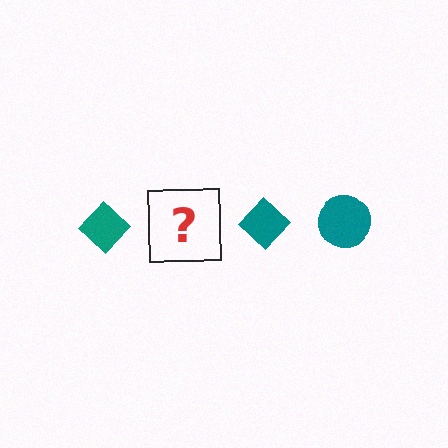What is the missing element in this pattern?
The missing element is a teal circle.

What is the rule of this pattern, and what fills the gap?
The rule is that the pattern cycles through diamond, circle shapes in teal. The gap should be filled with a teal circle.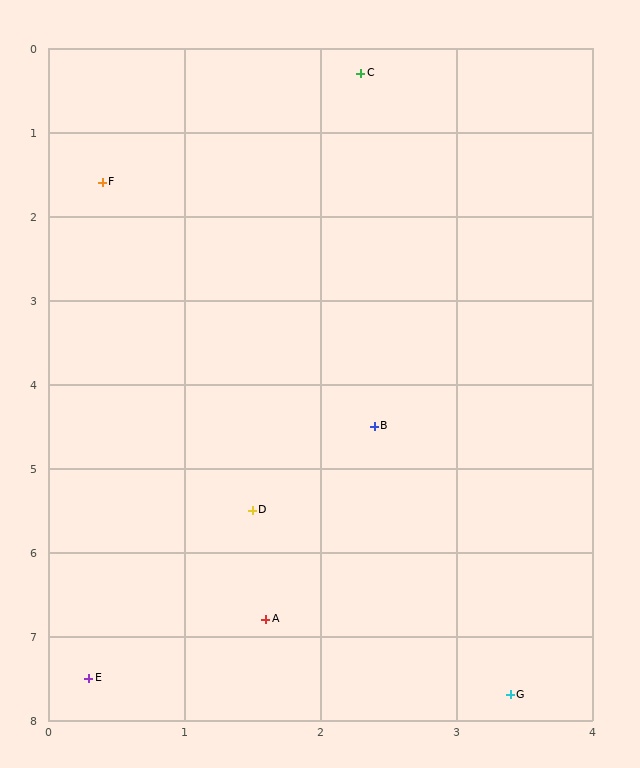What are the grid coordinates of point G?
Point G is at approximately (3.4, 7.7).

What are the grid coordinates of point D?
Point D is at approximately (1.5, 5.5).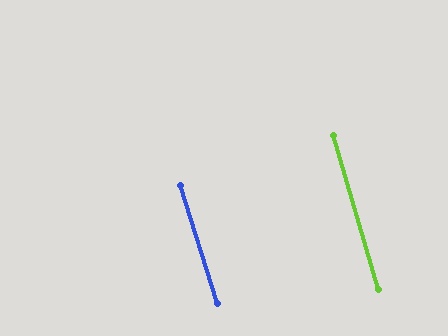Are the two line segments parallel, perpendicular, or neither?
Parallel — their directions differ by only 1.2°.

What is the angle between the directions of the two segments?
Approximately 1 degree.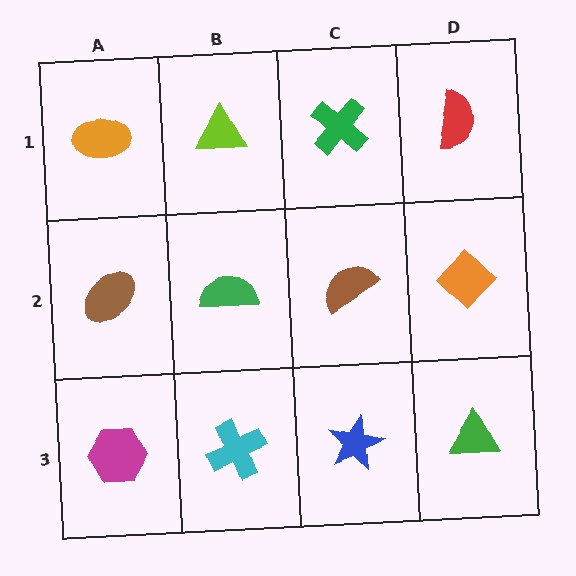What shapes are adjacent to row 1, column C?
A brown semicircle (row 2, column C), a lime triangle (row 1, column B), a red semicircle (row 1, column D).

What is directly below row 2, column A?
A magenta hexagon.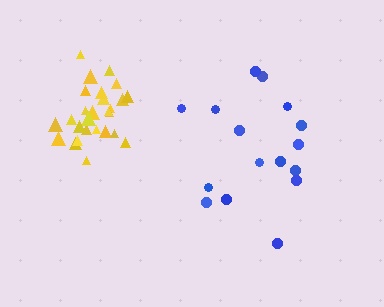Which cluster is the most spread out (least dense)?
Blue.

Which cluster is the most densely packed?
Yellow.